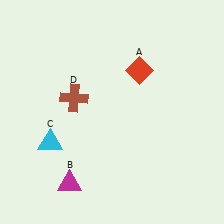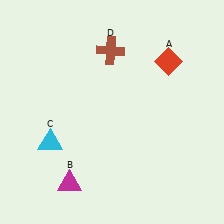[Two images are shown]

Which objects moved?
The objects that moved are: the red diamond (A), the brown cross (D).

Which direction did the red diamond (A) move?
The red diamond (A) moved right.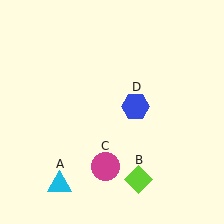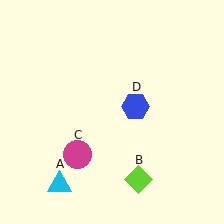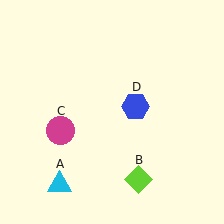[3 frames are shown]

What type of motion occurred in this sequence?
The magenta circle (object C) rotated clockwise around the center of the scene.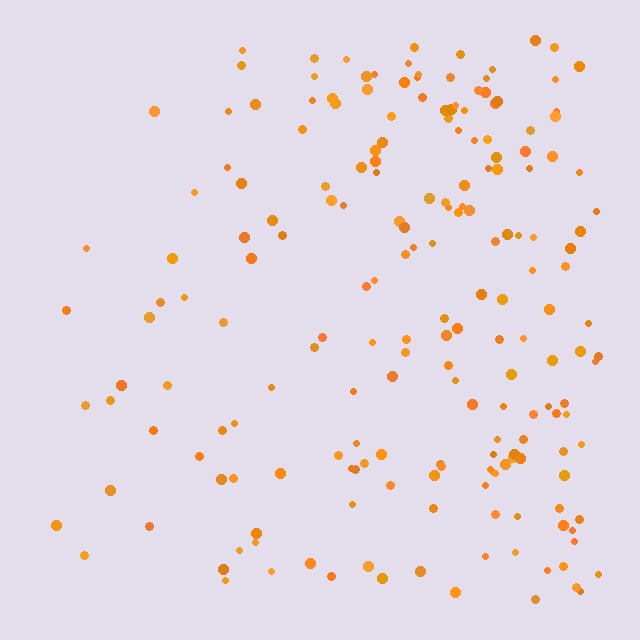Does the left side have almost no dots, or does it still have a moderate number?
Still a moderate number, just noticeably fewer than the right.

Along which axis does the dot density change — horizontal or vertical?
Horizontal.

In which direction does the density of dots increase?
From left to right, with the right side densest.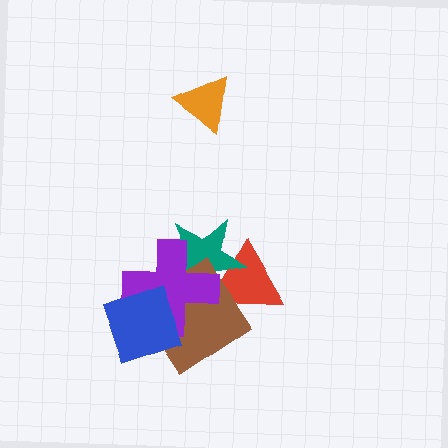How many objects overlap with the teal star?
3 objects overlap with the teal star.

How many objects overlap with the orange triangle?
0 objects overlap with the orange triangle.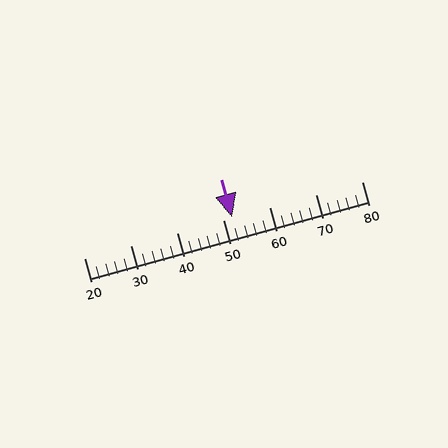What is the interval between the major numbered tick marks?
The major tick marks are spaced 10 units apart.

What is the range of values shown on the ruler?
The ruler shows values from 20 to 80.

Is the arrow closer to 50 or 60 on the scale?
The arrow is closer to 50.